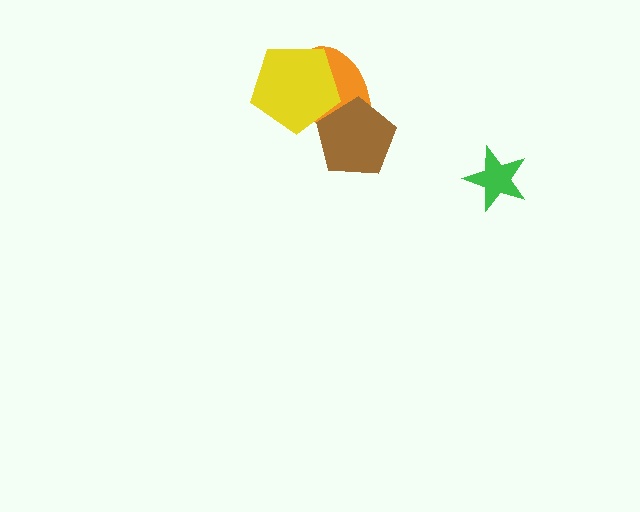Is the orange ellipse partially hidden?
Yes, it is partially covered by another shape.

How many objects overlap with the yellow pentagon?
2 objects overlap with the yellow pentagon.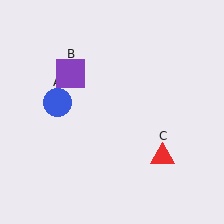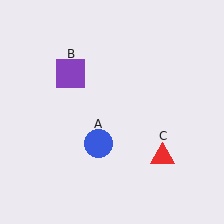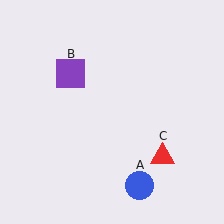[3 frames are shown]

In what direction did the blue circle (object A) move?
The blue circle (object A) moved down and to the right.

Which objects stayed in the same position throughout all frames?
Purple square (object B) and red triangle (object C) remained stationary.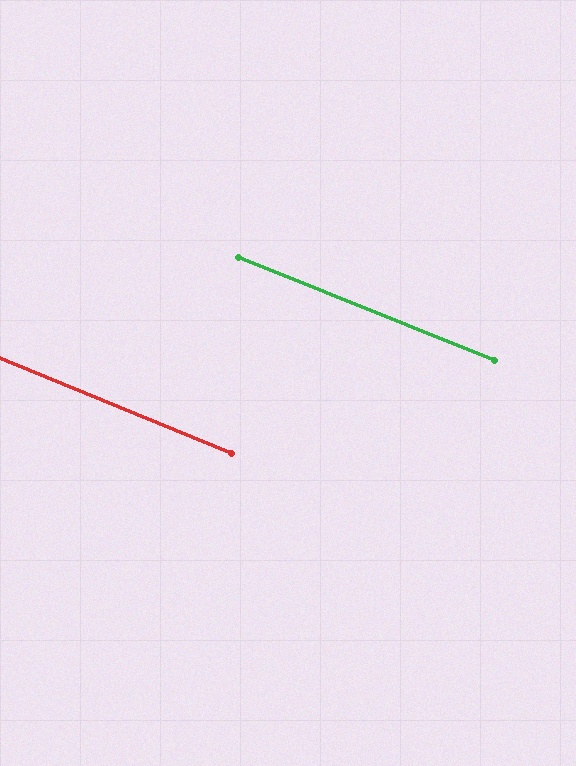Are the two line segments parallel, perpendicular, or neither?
Parallel — their directions differ by only 0.5°.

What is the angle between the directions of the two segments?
Approximately 1 degree.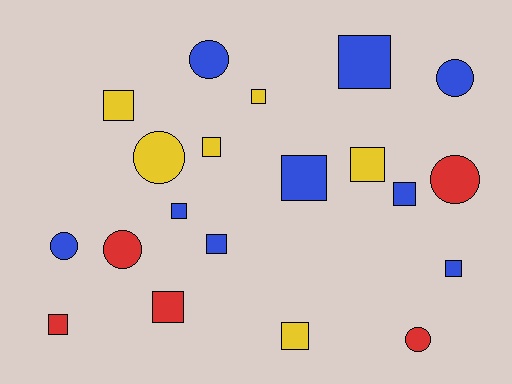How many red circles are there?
There are 3 red circles.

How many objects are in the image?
There are 20 objects.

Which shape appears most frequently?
Square, with 13 objects.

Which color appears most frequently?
Blue, with 9 objects.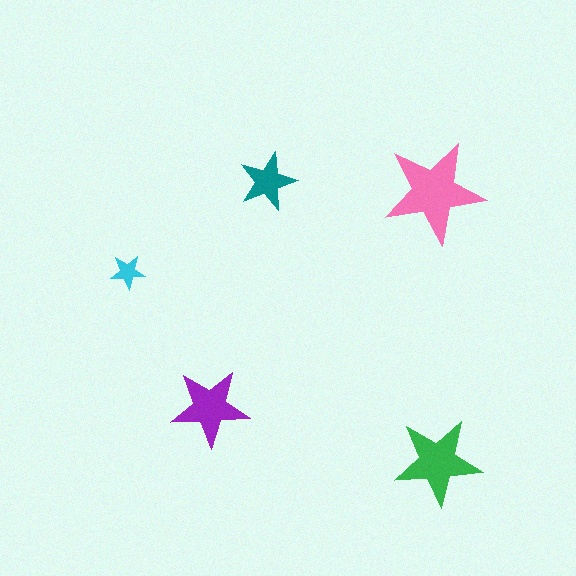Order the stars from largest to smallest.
the pink one, the green one, the purple one, the teal one, the cyan one.